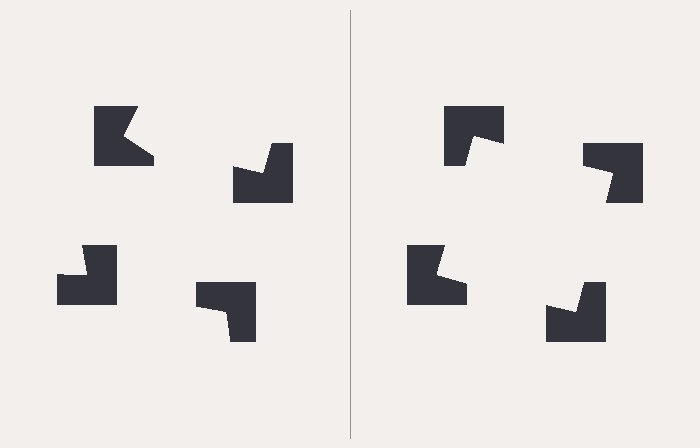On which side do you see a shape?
An illusory square appears on the right side. On the left side the wedge cuts are rotated, so no coherent shape forms.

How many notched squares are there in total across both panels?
8 — 4 on each side.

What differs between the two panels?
The notched squares are positioned identically on both sides; only the wedge orientations differ. On the right they align to a square; on the left they are misaligned.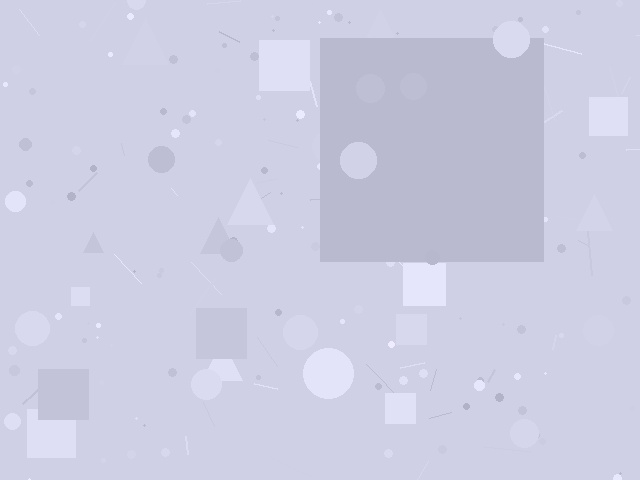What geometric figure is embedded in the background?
A square is embedded in the background.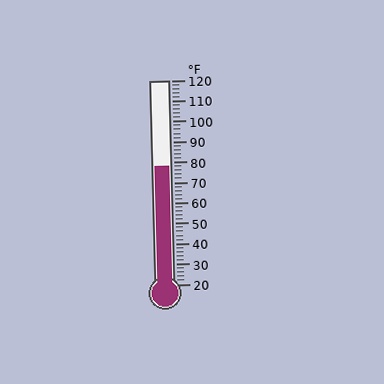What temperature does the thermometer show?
The thermometer shows approximately 78°F.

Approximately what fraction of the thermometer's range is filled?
The thermometer is filled to approximately 60% of its range.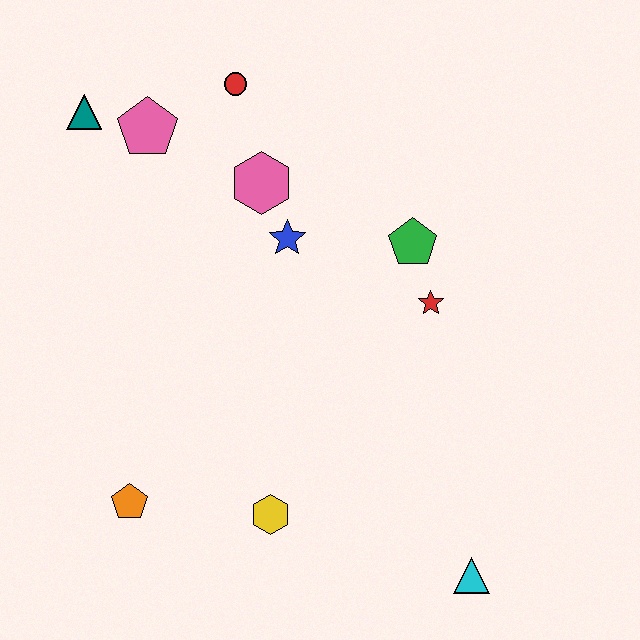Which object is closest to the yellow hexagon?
The orange pentagon is closest to the yellow hexagon.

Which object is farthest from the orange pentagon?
The red circle is farthest from the orange pentagon.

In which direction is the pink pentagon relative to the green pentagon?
The pink pentagon is to the left of the green pentagon.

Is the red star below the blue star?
Yes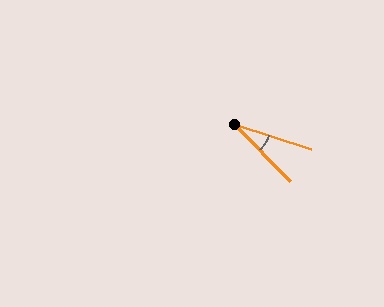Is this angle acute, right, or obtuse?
It is acute.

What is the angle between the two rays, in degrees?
Approximately 27 degrees.